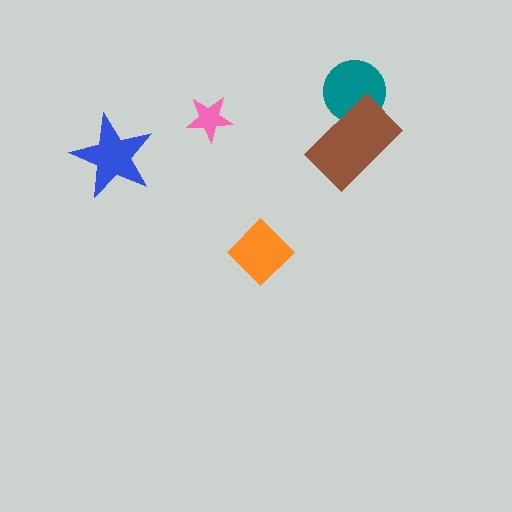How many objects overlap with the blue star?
0 objects overlap with the blue star.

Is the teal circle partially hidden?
Yes, it is partially covered by another shape.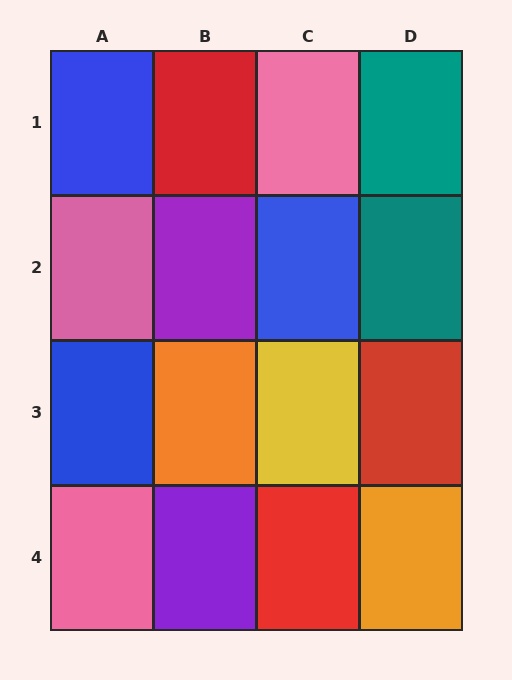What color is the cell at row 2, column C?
Blue.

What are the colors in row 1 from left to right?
Blue, red, pink, teal.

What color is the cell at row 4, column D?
Orange.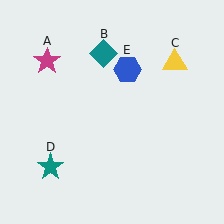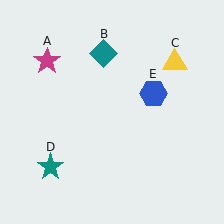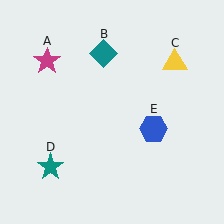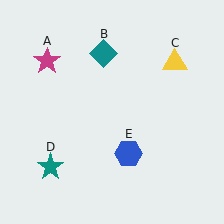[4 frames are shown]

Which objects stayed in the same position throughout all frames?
Magenta star (object A) and teal diamond (object B) and yellow triangle (object C) and teal star (object D) remained stationary.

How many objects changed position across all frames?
1 object changed position: blue hexagon (object E).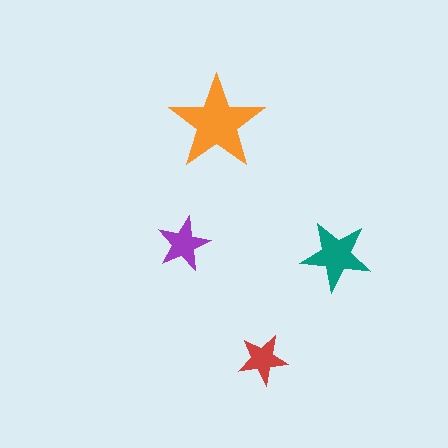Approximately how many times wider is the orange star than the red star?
About 2 times wider.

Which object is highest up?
The orange star is topmost.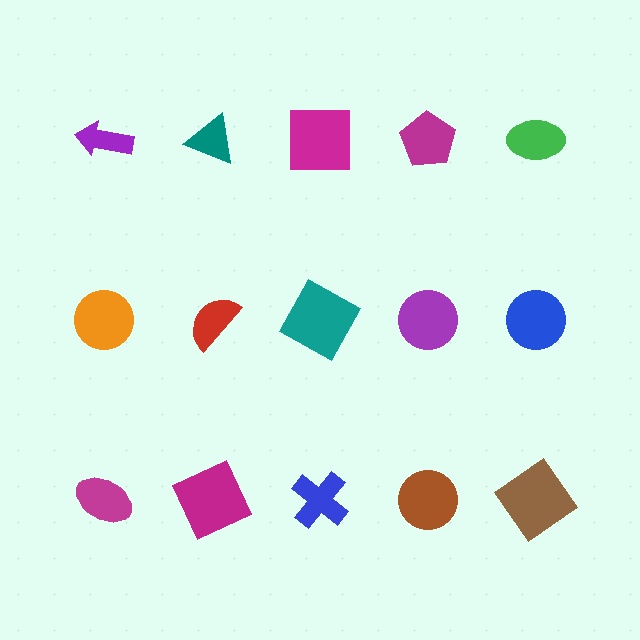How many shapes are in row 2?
5 shapes.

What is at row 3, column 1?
A magenta ellipse.